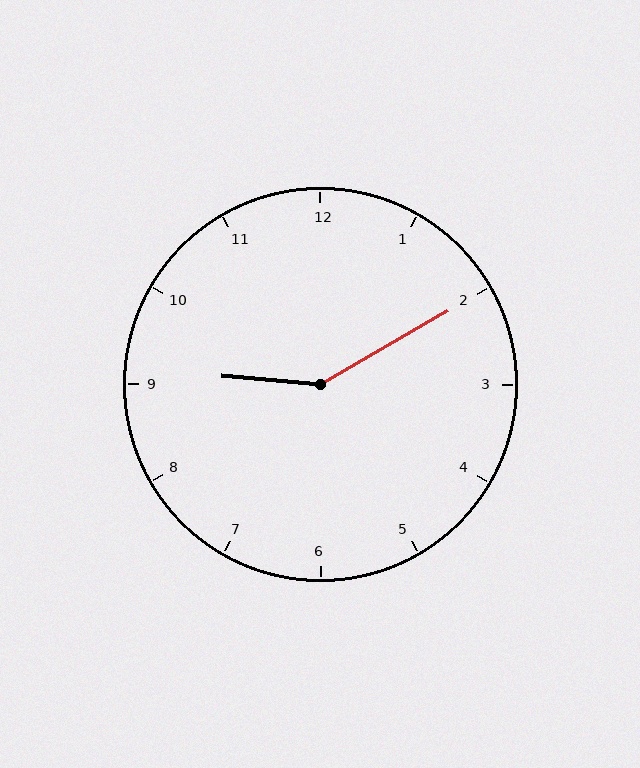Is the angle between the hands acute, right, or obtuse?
It is obtuse.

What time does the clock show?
9:10.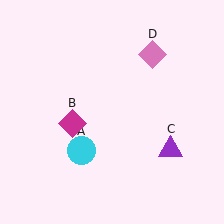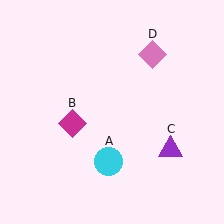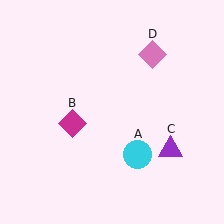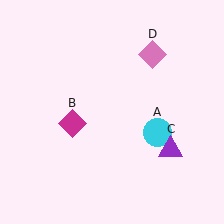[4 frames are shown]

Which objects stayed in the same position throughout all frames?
Magenta diamond (object B) and purple triangle (object C) and pink diamond (object D) remained stationary.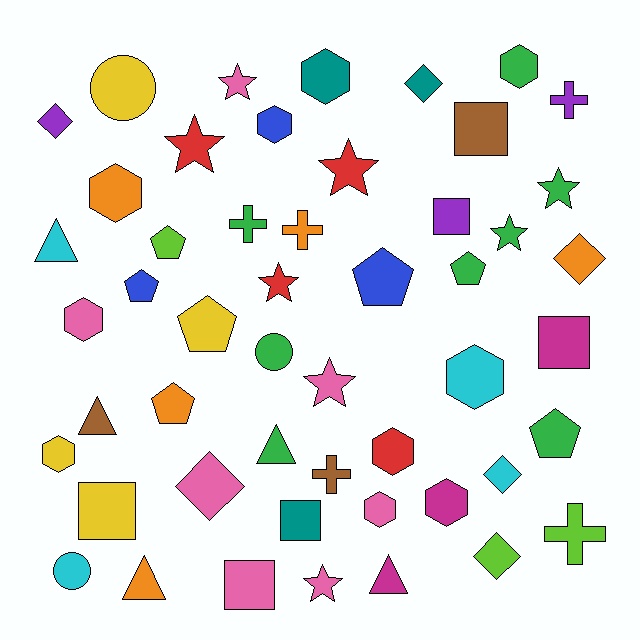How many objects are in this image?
There are 50 objects.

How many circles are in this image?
There are 3 circles.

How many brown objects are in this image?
There are 3 brown objects.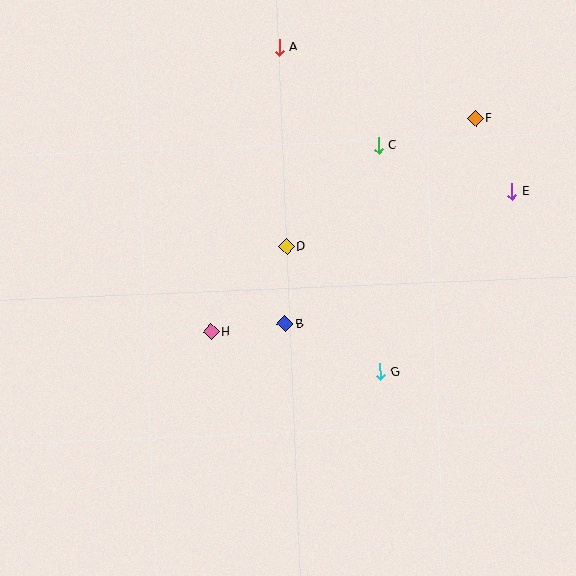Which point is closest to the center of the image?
Point B at (285, 324) is closest to the center.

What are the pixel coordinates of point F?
Point F is at (476, 118).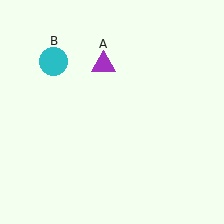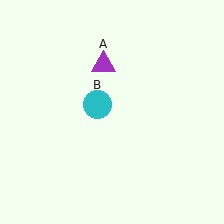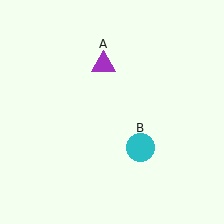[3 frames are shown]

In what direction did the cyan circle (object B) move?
The cyan circle (object B) moved down and to the right.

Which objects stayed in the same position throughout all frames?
Purple triangle (object A) remained stationary.